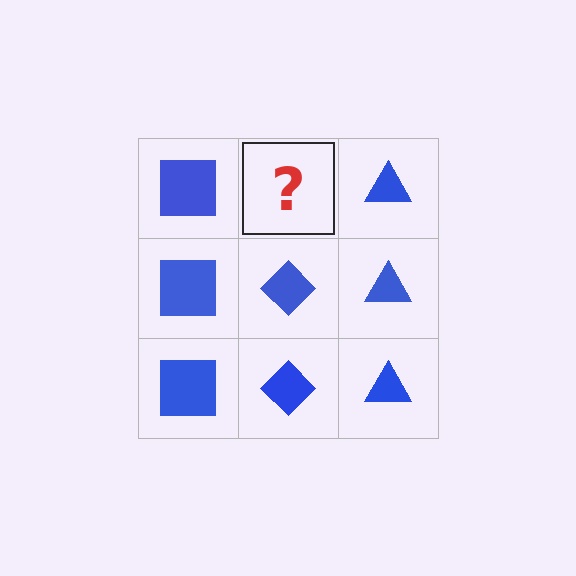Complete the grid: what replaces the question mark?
The question mark should be replaced with a blue diamond.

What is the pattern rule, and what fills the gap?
The rule is that each column has a consistent shape. The gap should be filled with a blue diamond.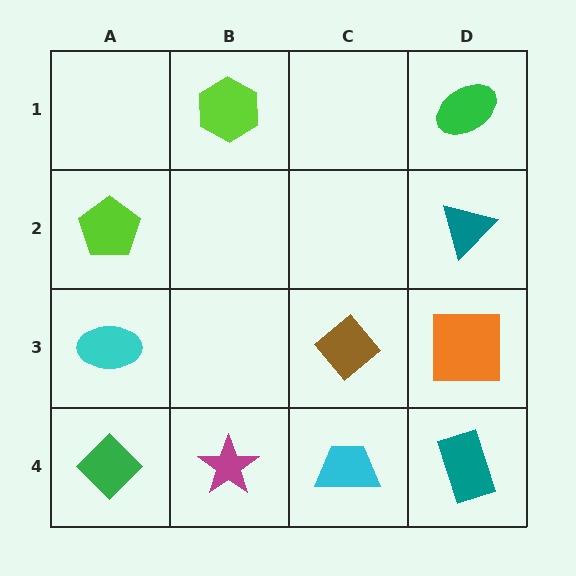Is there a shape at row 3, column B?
No, that cell is empty.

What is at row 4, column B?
A magenta star.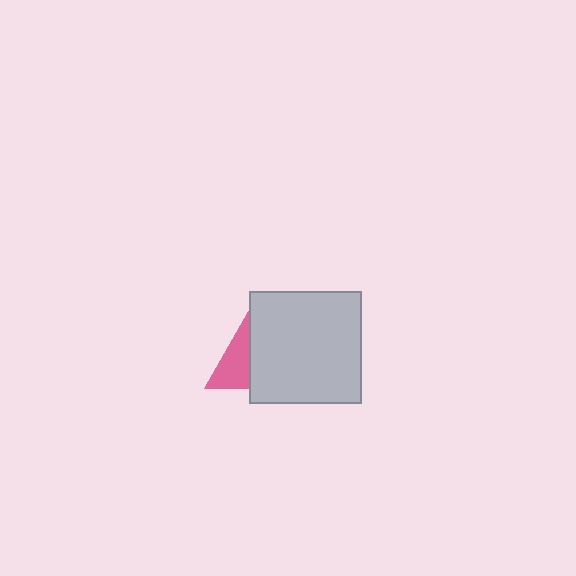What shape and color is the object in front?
The object in front is a light gray square.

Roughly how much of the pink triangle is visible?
A small part of it is visible (roughly 37%).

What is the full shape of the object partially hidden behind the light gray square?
The partially hidden object is a pink triangle.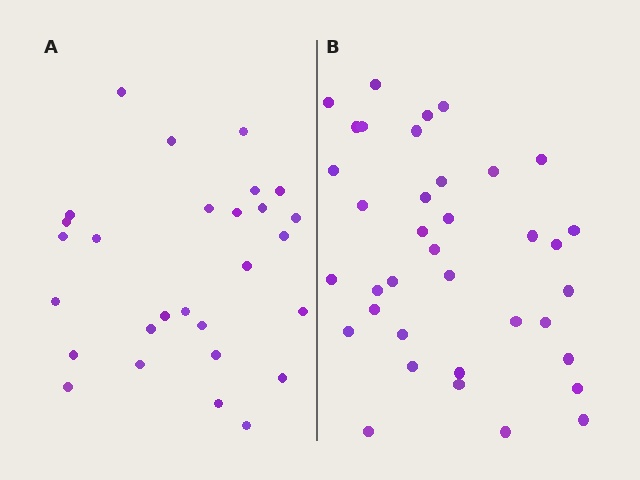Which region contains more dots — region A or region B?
Region B (the right region) has more dots.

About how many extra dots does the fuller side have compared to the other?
Region B has roughly 8 or so more dots than region A.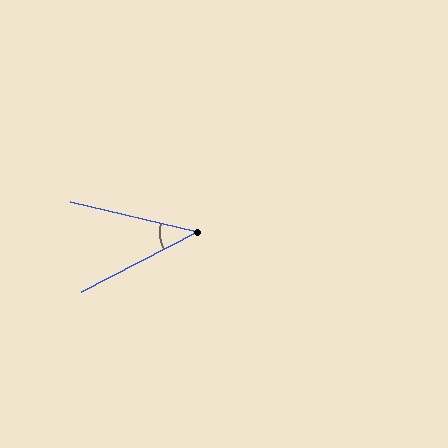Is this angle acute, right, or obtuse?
It is acute.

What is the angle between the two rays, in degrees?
Approximately 41 degrees.